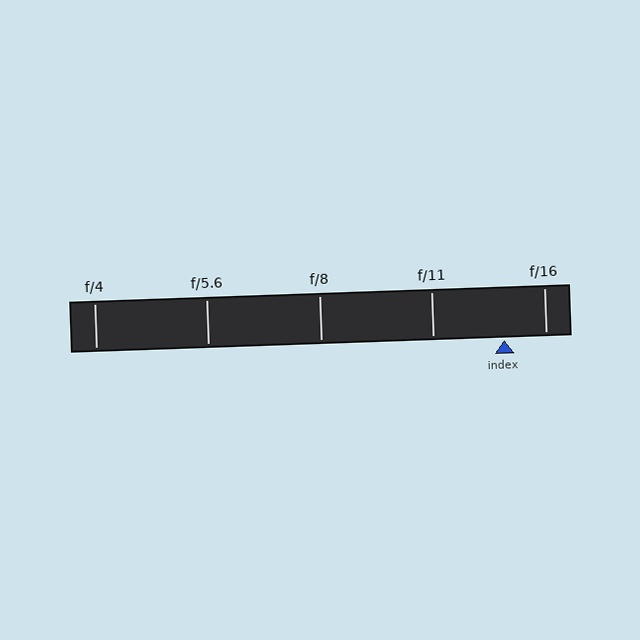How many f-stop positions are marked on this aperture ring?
There are 5 f-stop positions marked.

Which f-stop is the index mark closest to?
The index mark is closest to f/16.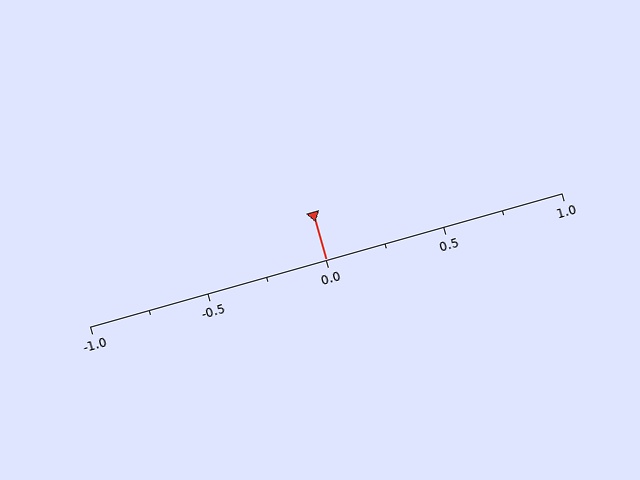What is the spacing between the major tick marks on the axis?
The major ticks are spaced 0.5 apart.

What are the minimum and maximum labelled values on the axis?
The axis runs from -1.0 to 1.0.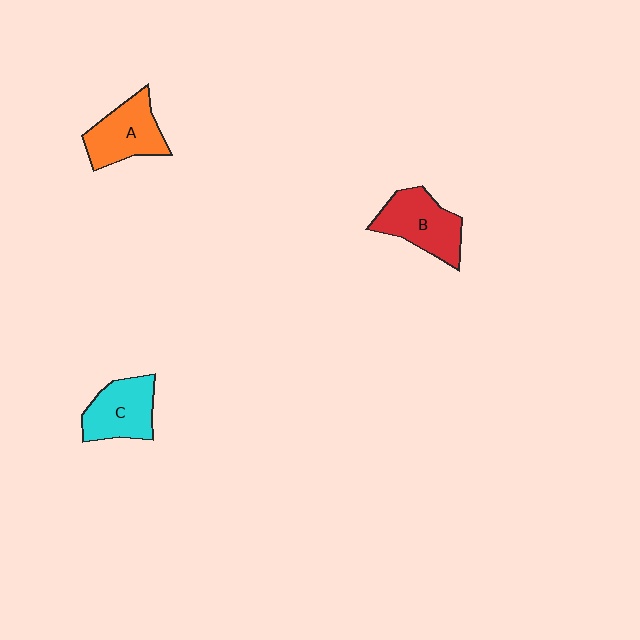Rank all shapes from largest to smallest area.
From largest to smallest: B (red), A (orange), C (cyan).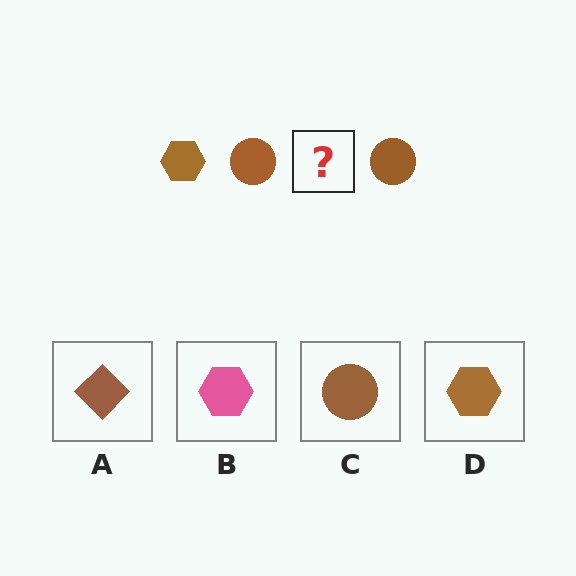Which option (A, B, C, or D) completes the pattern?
D.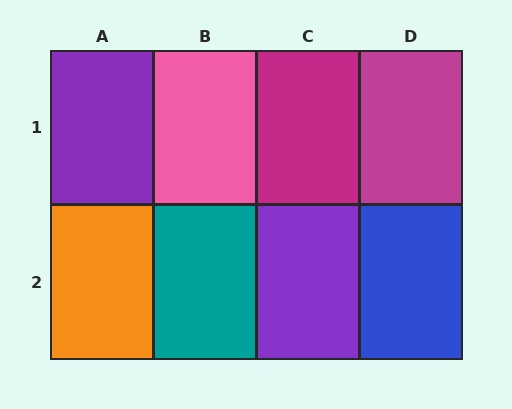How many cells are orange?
1 cell is orange.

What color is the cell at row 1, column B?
Pink.